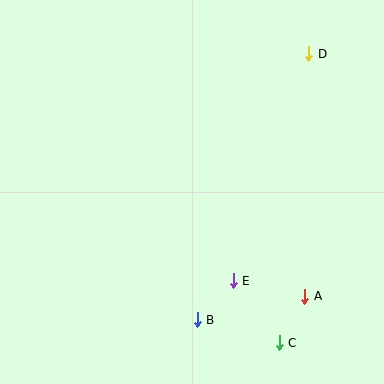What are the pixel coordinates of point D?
Point D is at (309, 54).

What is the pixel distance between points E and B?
The distance between E and B is 53 pixels.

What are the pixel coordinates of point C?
Point C is at (279, 343).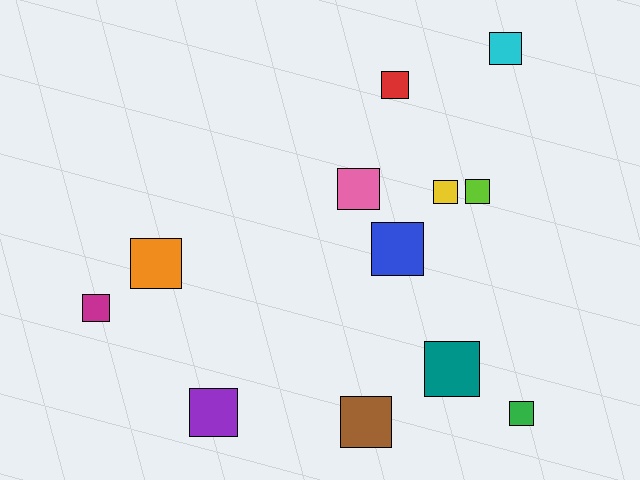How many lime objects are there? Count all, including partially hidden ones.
There is 1 lime object.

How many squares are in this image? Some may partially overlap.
There are 12 squares.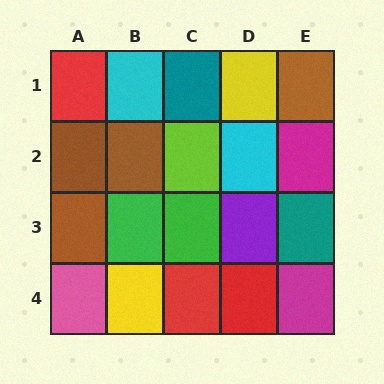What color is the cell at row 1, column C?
Teal.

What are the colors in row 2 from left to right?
Brown, brown, lime, cyan, magenta.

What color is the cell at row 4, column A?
Pink.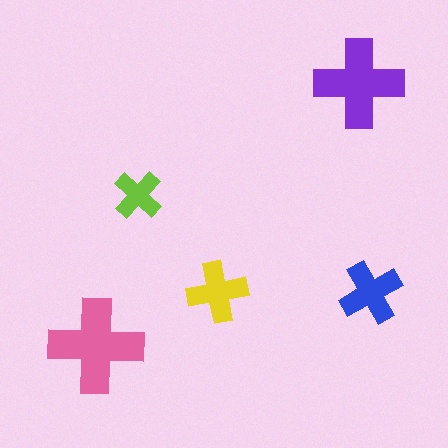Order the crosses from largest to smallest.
the pink one, the purple one, the blue one, the yellow one, the lime one.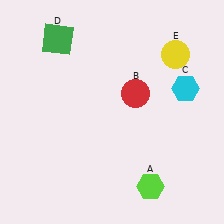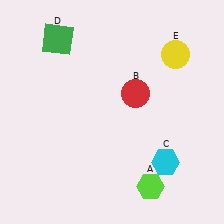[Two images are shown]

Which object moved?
The cyan hexagon (C) moved down.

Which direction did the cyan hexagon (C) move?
The cyan hexagon (C) moved down.